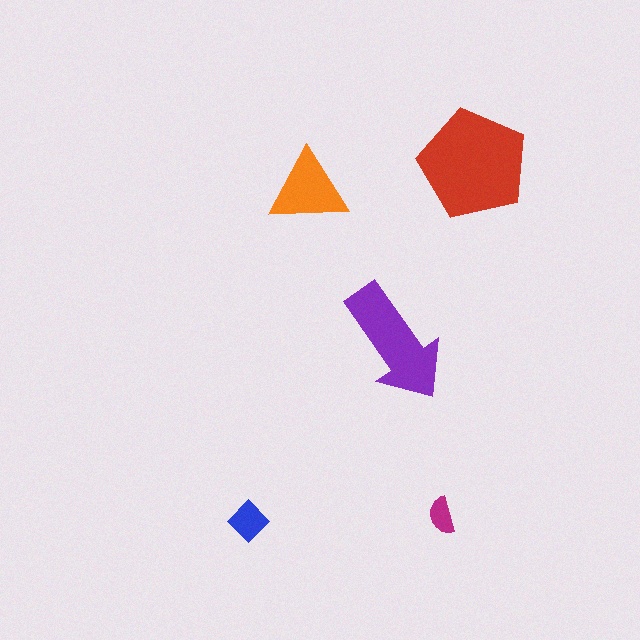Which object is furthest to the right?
The red pentagon is rightmost.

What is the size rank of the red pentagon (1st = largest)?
1st.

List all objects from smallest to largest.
The magenta semicircle, the blue diamond, the orange triangle, the purple arrow, the red pentagon.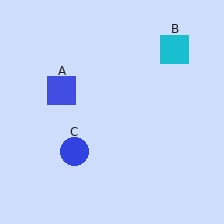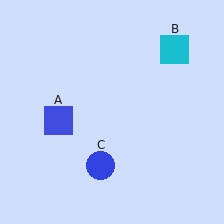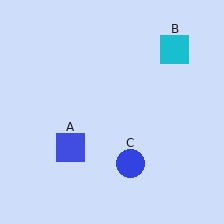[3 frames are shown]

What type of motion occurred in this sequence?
The blue square (object A), blue circle (object C) rotated counterclockwise around the center of the scene.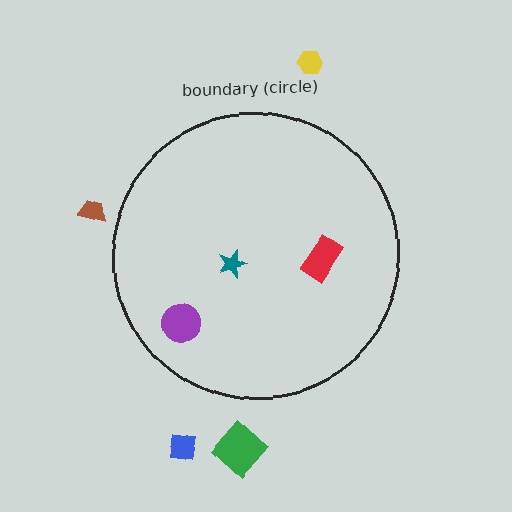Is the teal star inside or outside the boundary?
Inside.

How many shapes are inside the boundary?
3 inside, 4 outside.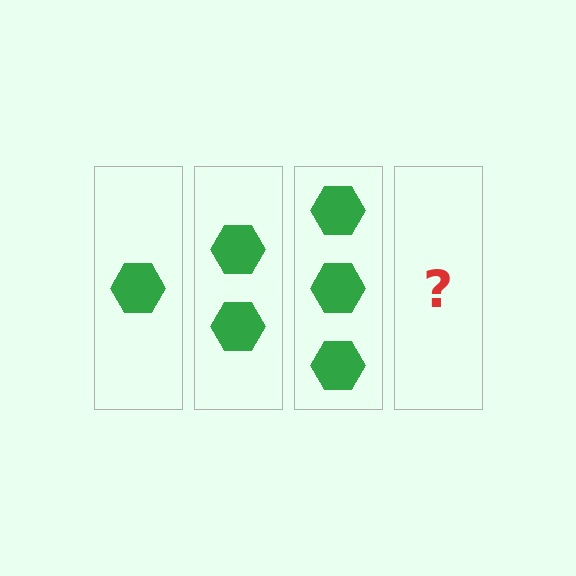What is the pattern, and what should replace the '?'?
The pattern is that each step adds one more hexagon. The '?' should be 4 hexagons.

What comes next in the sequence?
The next element should be 4 hexagons.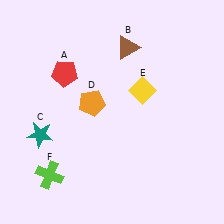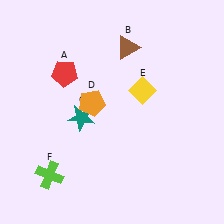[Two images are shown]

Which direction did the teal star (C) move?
The teal star (C) moved right.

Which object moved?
The teal star (C) moved right.